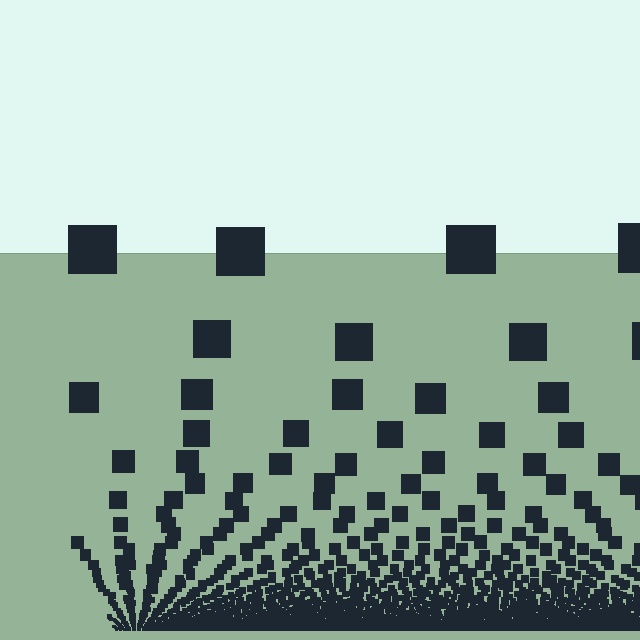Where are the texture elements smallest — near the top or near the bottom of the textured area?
Near the bottom.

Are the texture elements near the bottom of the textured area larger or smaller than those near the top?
Smaller. The gradient is inverted — elements near the bottom are smaller and denser.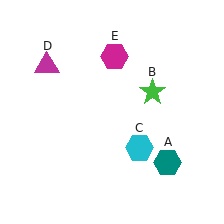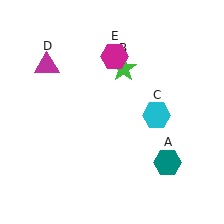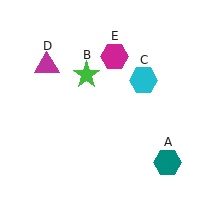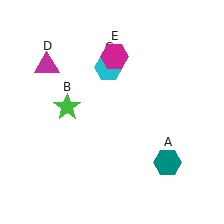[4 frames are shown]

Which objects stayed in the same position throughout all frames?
Teal hexagon (object A) and magenta triangle (object D) and magenta hexagon (object E) remained stationary.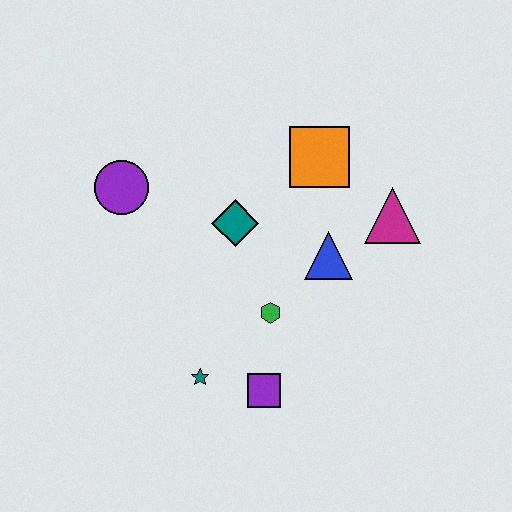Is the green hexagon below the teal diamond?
Yes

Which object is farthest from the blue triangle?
The purple circle is farthest from the blue triangle.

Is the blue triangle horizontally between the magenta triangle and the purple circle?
Yes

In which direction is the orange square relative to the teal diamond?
The orange square is to the right of the teal diamond.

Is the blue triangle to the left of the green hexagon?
No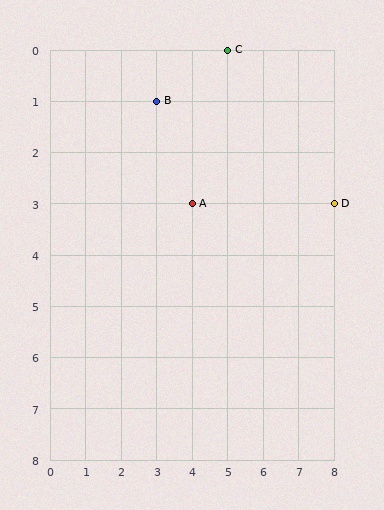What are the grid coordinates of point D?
Point D is at grid coordinates (8, 3).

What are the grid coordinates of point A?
Point A is at grid coordinates (4, 3).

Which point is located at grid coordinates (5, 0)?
Point C is at (5, 0).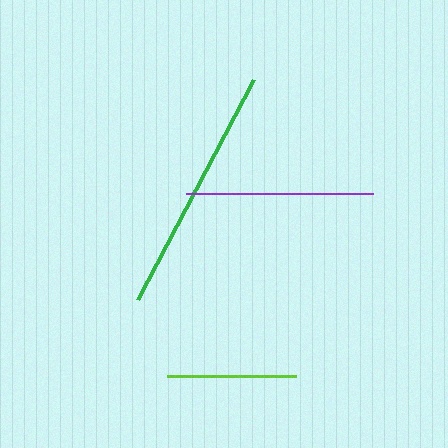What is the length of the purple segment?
The purple segment is approximately 187 pixels long.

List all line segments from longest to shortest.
From longest to shortest: green, purple, lime.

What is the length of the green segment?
The green segment is approximately 248 pixels long.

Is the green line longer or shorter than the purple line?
The green line is longer than the purple line.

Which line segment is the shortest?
The lime line is the shortest at approximately 129 pixels.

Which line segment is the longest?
The green line is the longest at approximately 248 pixels.